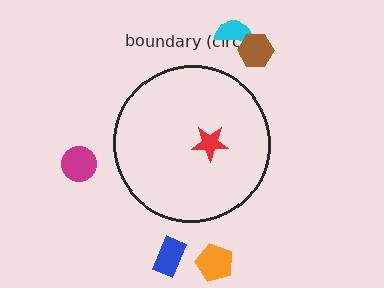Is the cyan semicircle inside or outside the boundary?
Outside.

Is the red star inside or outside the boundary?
Inside.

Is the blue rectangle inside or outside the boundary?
Outside.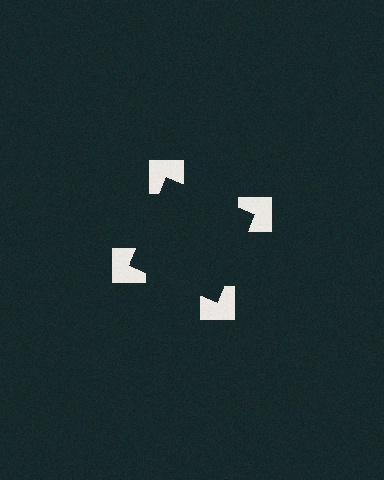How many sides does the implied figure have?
4 sides.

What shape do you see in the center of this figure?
An illusory square — its edges are inferred from the aligned wedge cuts in the notched squares, not physically drawn.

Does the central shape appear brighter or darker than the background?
It typically appears slightly darker than the background, even though no actual brightness change is drawn.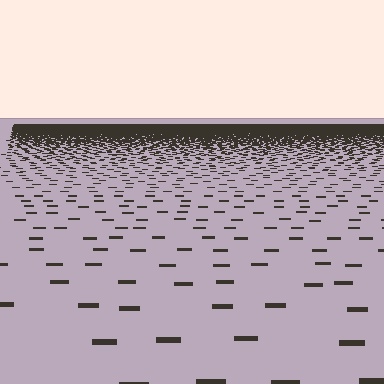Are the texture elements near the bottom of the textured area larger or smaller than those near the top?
Larger. Near the bottom, elements are closer to the viewer and appear at a bigger on-screen size.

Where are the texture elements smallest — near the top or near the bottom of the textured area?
Near the top.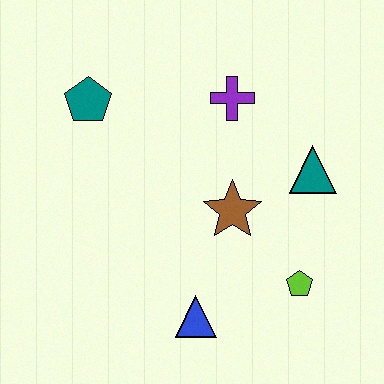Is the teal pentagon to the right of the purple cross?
No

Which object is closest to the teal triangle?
The brown star is closest to the teal triangle.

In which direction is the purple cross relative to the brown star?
The purple cross is above the brown star.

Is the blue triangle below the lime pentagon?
Yes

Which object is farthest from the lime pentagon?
The teal pentagon is farthest from the lime pentagon.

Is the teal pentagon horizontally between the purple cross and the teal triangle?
No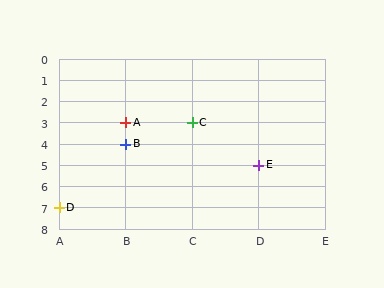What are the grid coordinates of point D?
Point D is at grid coordinates (A, 7).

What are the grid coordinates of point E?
Point E is at grid coordinates (D, 5).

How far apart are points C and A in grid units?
Points C and A are 1 column apart.